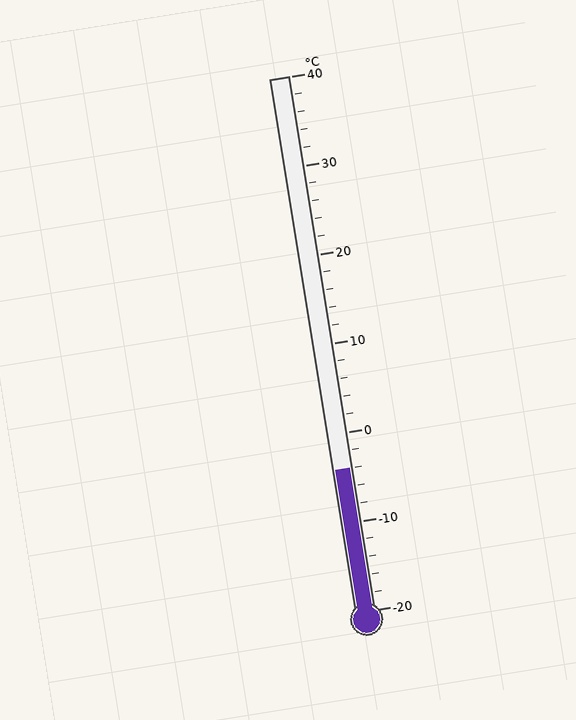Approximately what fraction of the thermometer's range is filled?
The thermometer is filled to approximately 25% of its range.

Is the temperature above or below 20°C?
The temperature is below 20°C.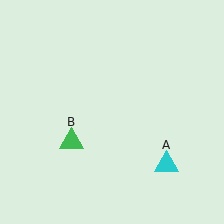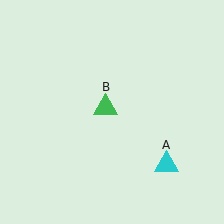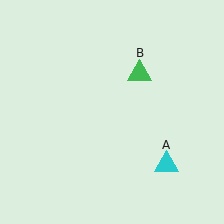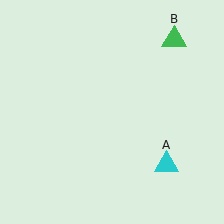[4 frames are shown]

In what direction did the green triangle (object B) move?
The green triangle (object B) moved up and to the right.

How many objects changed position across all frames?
1 object changed position: green triangle (object B).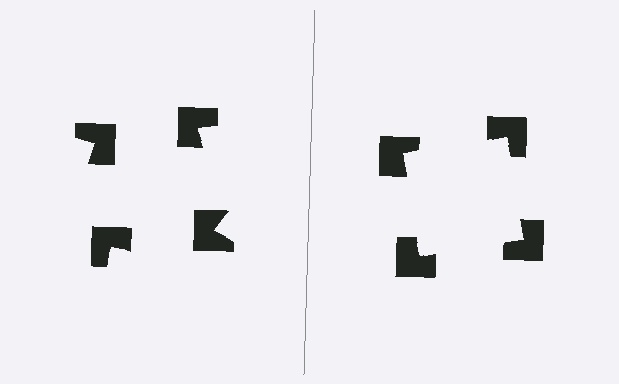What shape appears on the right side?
An illusory square.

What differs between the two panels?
The notched squares are positioned identically on both sides; only the wedge orientations differ. On the right they align to a square; on the left they are misaligned.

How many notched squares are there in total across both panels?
8 — 4 on each side.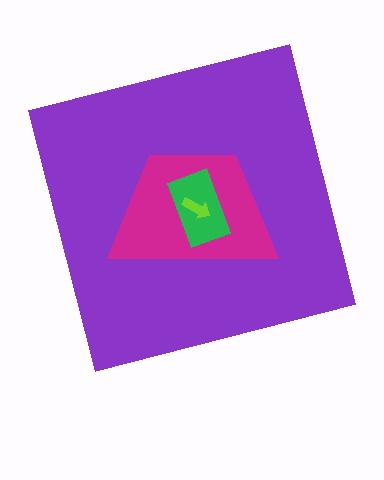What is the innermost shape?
The lime arrow.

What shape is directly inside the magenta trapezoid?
The green rectangle.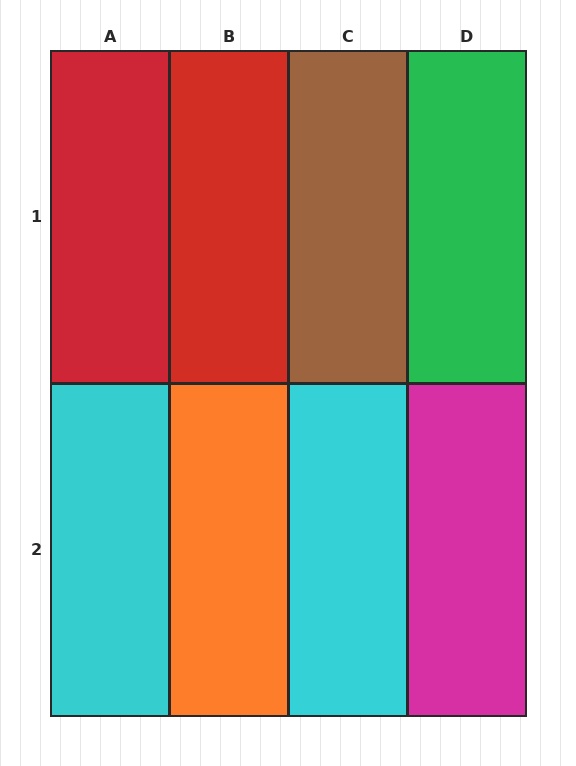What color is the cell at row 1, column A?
Red.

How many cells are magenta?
1 cell is magenta.